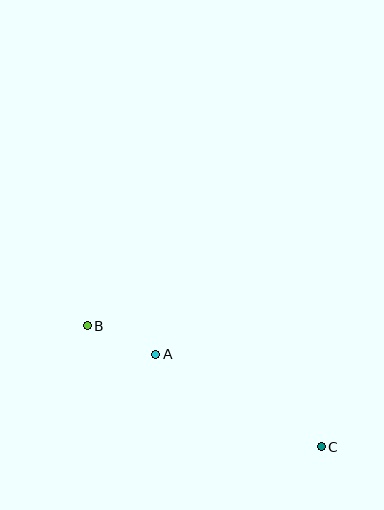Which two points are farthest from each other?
Points B and C are farthest from each other.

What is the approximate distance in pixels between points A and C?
The distance between A and C is approximately 190 pixels.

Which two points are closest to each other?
Points A and B are closest to each other.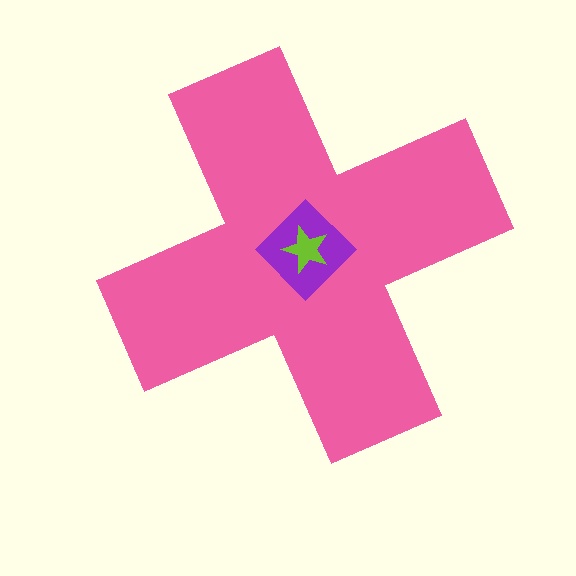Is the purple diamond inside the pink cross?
Yes.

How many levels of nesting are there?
3.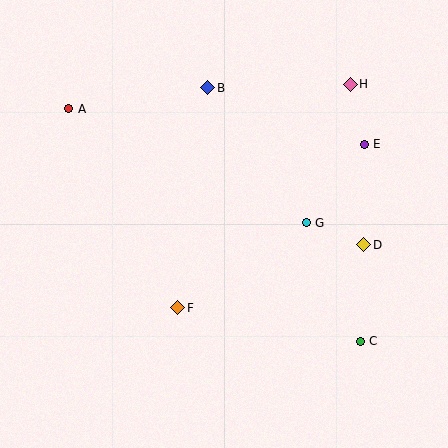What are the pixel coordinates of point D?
Point D is at (364, 245).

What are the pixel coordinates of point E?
Point E is at (364, 144).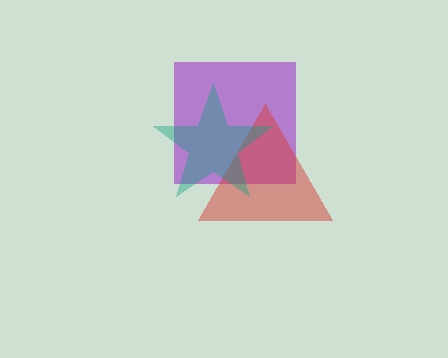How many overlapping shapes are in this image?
There are 3 overlapping shapes in the image.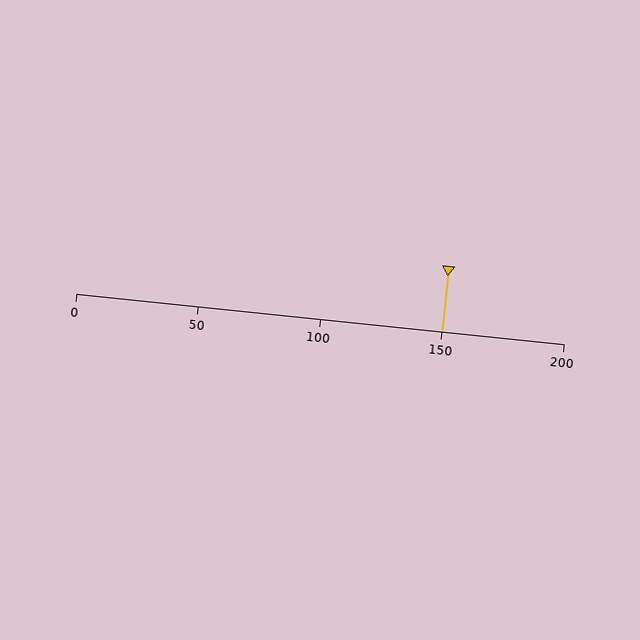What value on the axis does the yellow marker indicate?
The marker indicates approximately 150.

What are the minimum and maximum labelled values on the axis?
The axis runs from 0 to 200.